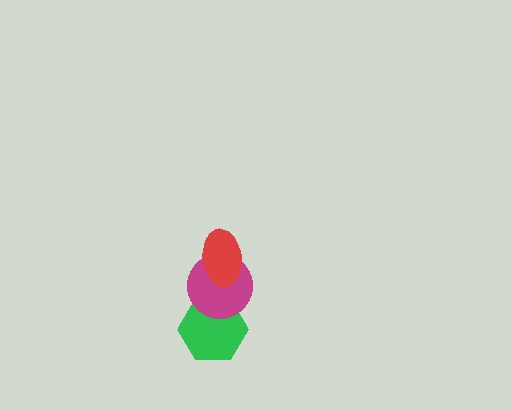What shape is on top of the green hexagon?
The magenta circle is on top of the green hexagon.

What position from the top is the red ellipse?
The red ellipse is 1st from the top.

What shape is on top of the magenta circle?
The red ellipse is on top of the magenta circle.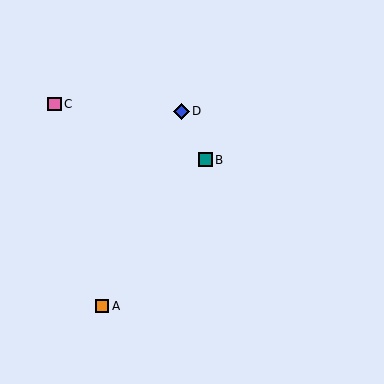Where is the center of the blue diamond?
The center of the blue diamond is at (181, 111).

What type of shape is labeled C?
Shape C is a pink square.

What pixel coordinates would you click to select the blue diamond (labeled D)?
Click at (181, 111) to select the blue diamond D.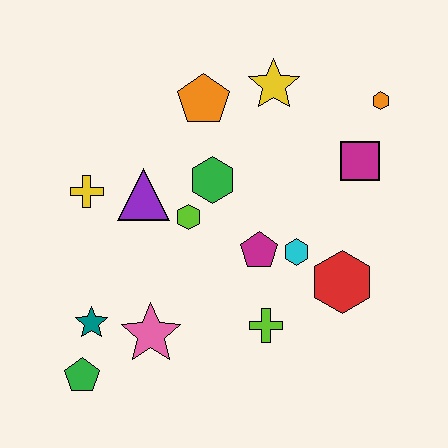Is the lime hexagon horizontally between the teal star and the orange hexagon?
Yes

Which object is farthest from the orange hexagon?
The green pentagon is farthest from the orange hexagon.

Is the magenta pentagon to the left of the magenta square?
Yes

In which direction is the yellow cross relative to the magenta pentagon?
The yellow cross is to the left of the magenta pentagon.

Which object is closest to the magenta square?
The orange hexagon is closest to the magenta square.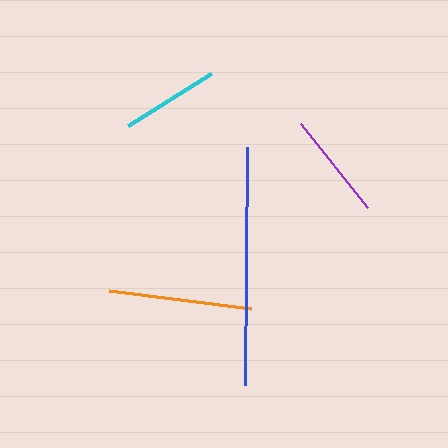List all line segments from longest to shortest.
From longest to shortest: blue, orange, purple, cyan.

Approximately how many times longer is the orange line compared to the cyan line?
The orange line is approximately 1.5 times the length of the cyan line.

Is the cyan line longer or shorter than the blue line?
The blue line is longer than the cyan line.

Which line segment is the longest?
The blue line is the longest at approximately 238 pixels.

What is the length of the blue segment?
The blue segment is approximately 238 pixels long.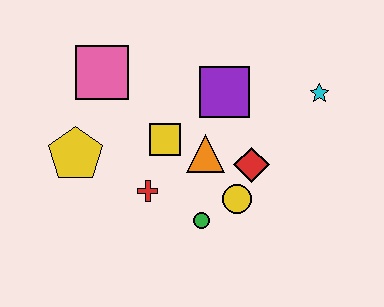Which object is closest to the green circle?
The yellow circle is closest to the green circle.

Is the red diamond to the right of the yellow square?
Yes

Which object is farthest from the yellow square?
The cyan star is farthest from the yellow square.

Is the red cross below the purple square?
Yes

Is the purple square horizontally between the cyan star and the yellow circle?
No